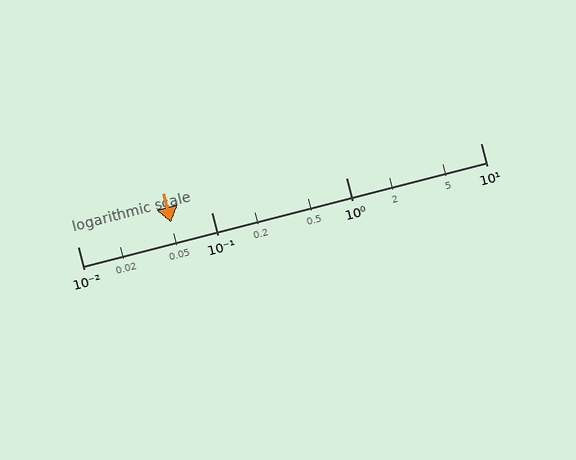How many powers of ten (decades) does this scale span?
The scale spans 3 decades, from 0.01 to 10.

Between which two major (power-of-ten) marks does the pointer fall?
The pointer is between 0.01 and 0.1.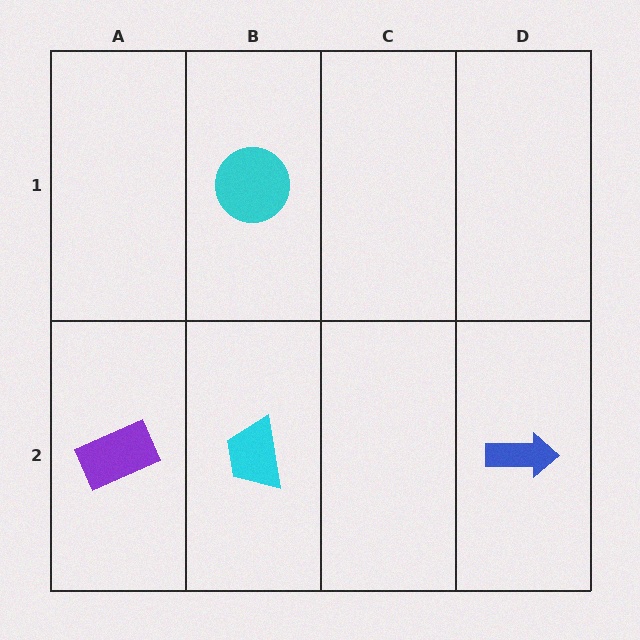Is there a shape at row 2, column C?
No, that cell is empty.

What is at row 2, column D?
A blue arrow.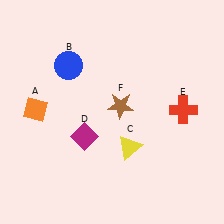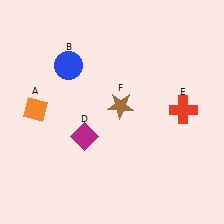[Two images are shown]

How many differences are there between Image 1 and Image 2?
There is 1 difference between the two images.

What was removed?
The yellow triangle (C) was removed in Image 2.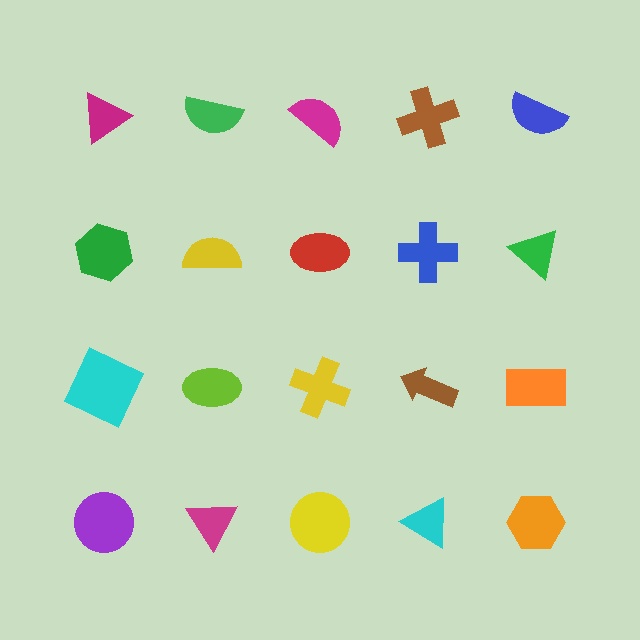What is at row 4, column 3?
A yellow circle.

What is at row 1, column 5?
A blue semicircle.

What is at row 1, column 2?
A green semicircle.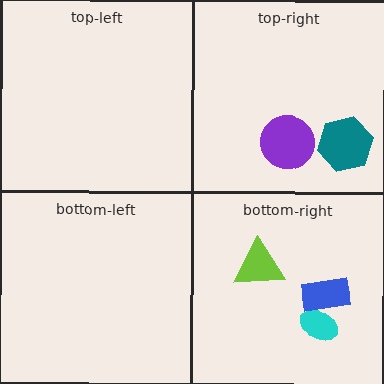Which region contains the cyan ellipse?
The bottom-right region.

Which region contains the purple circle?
The top-right region.